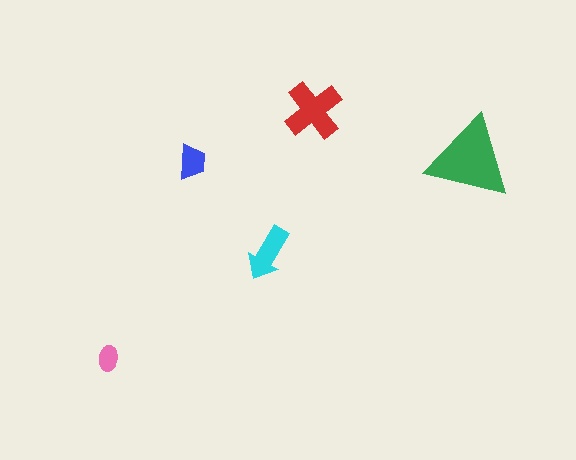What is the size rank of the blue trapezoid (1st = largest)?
4th.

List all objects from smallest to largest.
The pink ellipse, the blue trapezoid, the cyan arrow, the red cross, the green triangle.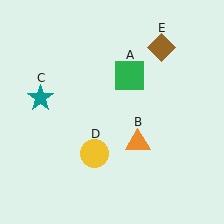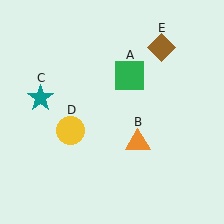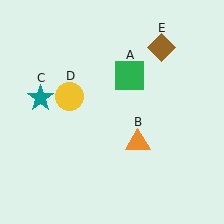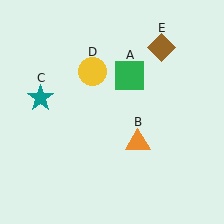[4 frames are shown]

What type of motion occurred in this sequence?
The yellow circle (object D) rotated clockwise around the center of the scene.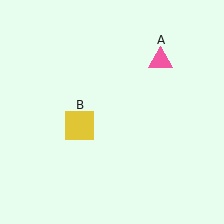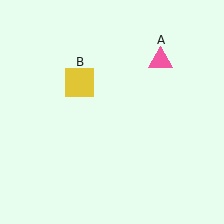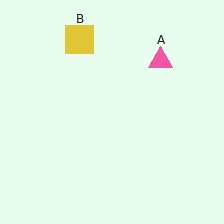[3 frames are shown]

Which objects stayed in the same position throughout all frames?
Pink triangle (object A) remained stationary.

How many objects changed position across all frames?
1 object changed position: yellow square (object B).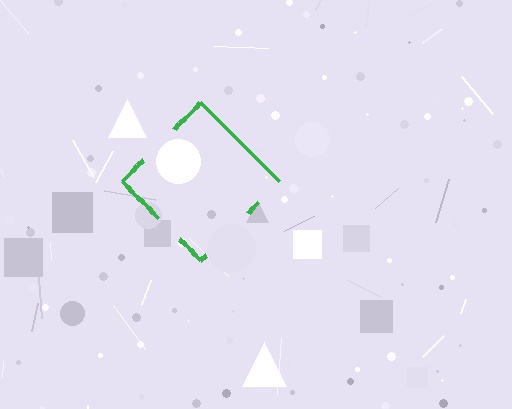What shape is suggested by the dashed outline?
The dashed outline suggests a diamond.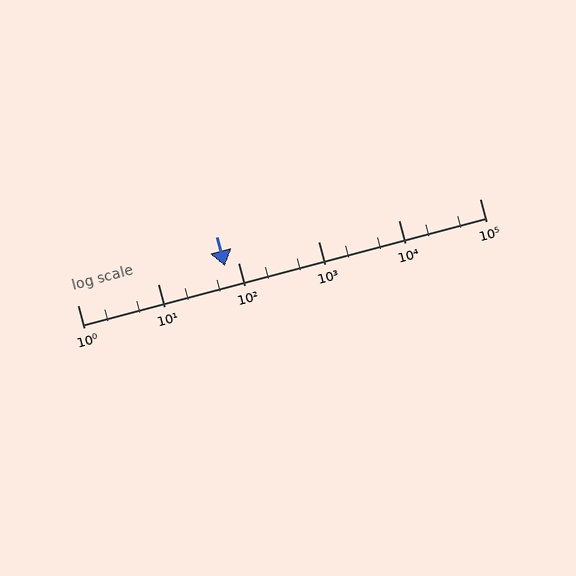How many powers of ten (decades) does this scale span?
The scale spans 5 decades, from 1 to 100000.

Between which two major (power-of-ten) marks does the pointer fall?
The pointer is between 10 and 100.